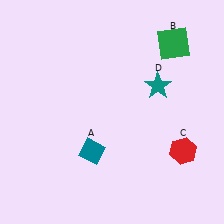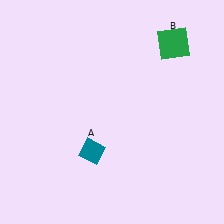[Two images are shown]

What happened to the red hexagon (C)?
The red hexagon (C) was removed in Image 2. It was in the bottom-right area of Image 1.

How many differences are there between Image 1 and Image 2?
There are 2 differences between the two images.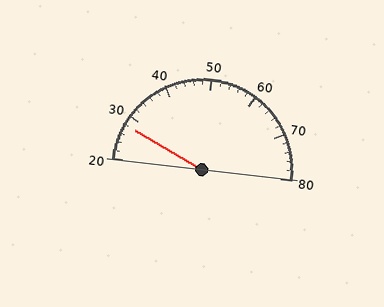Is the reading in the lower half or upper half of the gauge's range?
The reading is in the lower half of the range (20 to 80).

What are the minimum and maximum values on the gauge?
The gauge ranges from 20 to 80.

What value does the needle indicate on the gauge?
The needle indicates approximately 28.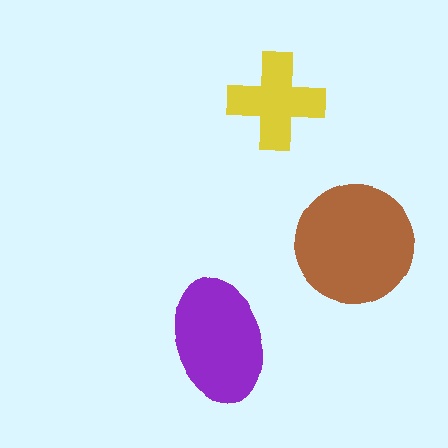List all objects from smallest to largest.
The yellow cross, the purple ellipse, the brown circle.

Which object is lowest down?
The purple ellipse is bottommost.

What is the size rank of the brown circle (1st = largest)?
1st.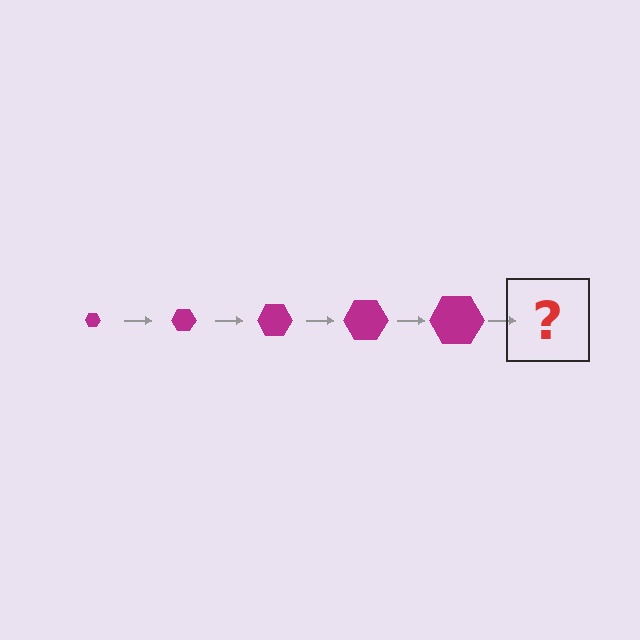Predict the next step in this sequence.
The next step is a magenta hexagon, larger than the previous one.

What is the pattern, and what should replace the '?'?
The pattern is that the hexagon gets progressively larger each step. The '?' should be a magenta hexagon, larger than the previous one.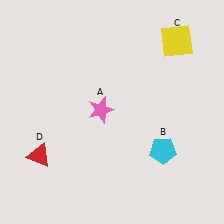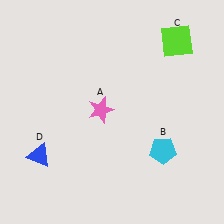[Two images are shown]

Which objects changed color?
C changed from yellow to lime. D changed from red to blue.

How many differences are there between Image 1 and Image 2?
There are 2 differences between the two images.